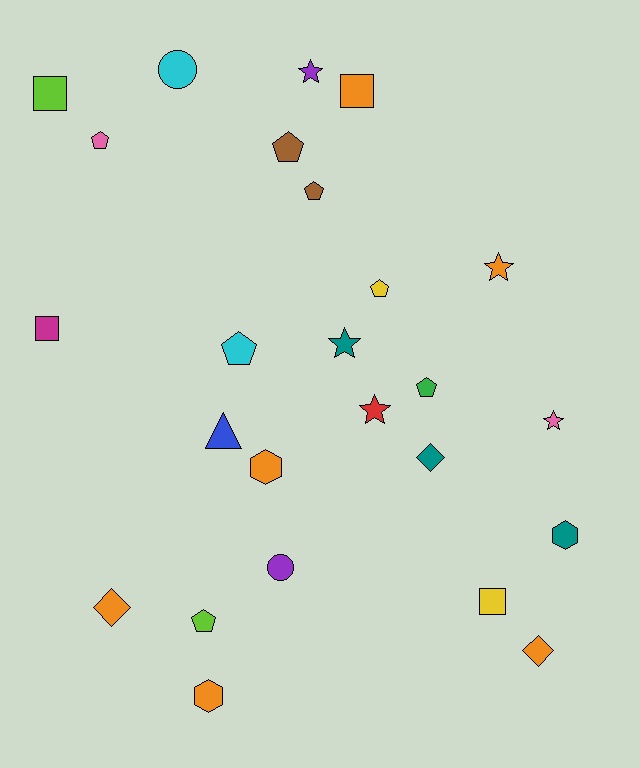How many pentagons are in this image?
There are 7 pentagons.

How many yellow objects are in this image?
There are 2 yellow objects.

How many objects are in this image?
There are 25 objects.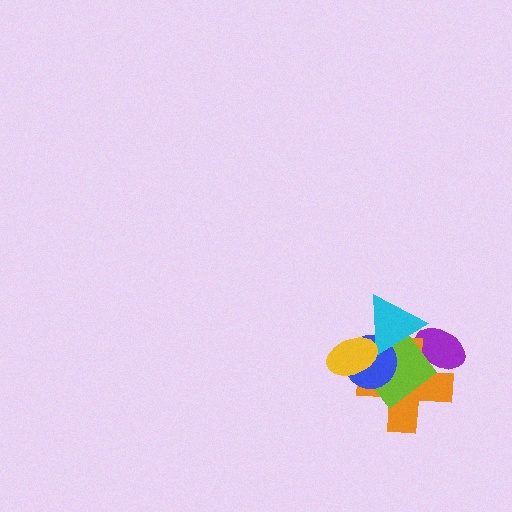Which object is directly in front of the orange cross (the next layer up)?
The lime diamond is directly in front of the orange cross.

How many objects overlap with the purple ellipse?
3 objects overlap with the purple ellipse.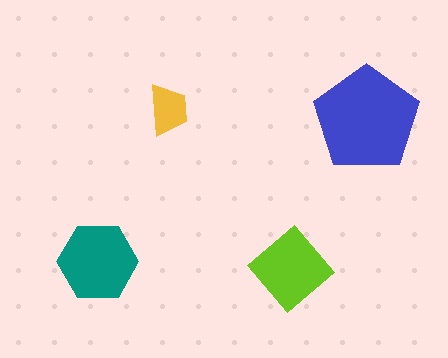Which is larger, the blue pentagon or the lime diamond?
The blue pentagon.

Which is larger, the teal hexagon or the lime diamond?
The teal hexagon.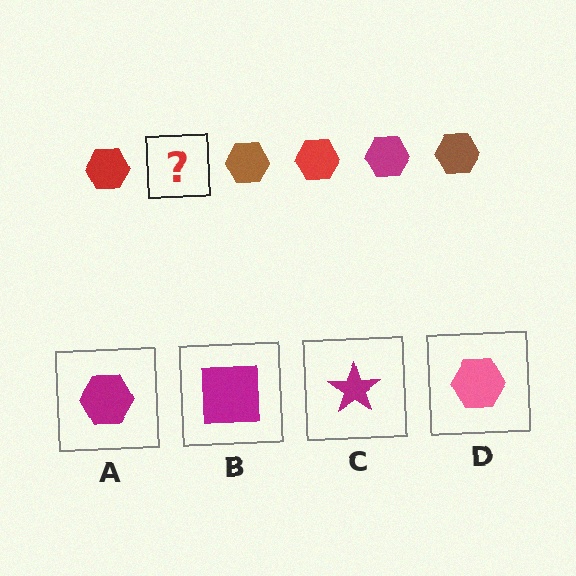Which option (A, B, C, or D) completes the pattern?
A.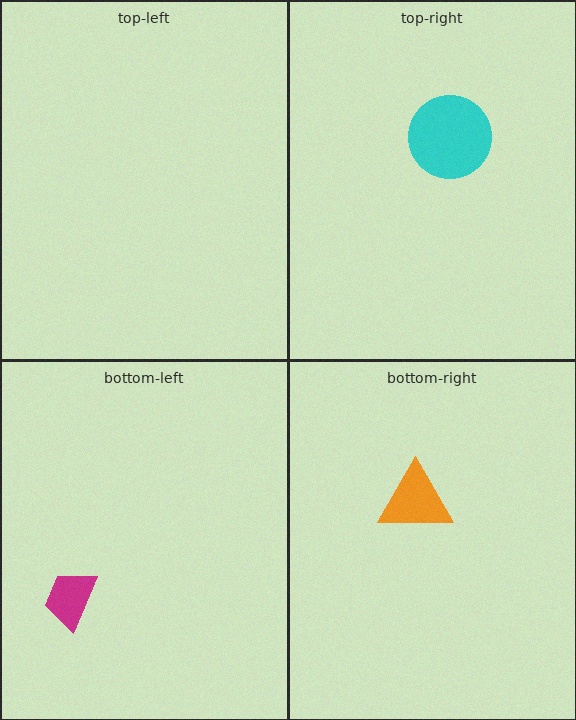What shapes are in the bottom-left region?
The magenta trapezoid.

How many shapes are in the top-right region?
1.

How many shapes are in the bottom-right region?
1.